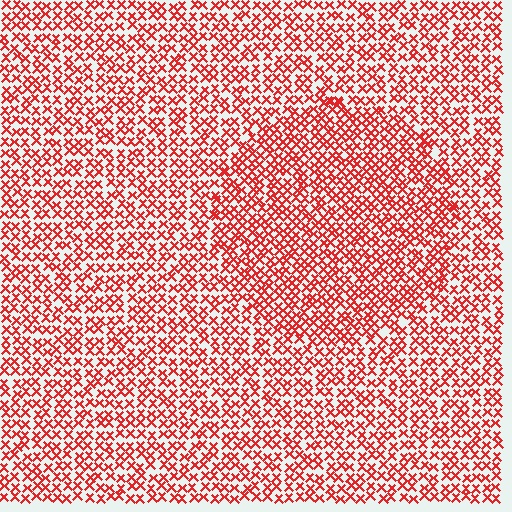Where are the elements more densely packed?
The elements are more densely packed inside the circle boundary.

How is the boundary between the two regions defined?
The boundary is defined by a change in element density (approximately 1.4x ratio). All elements are the same color, size, and shape.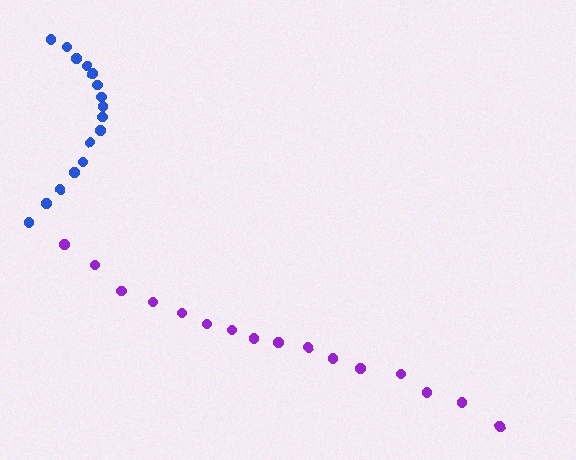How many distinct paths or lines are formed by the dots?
There are 2 distinct paths.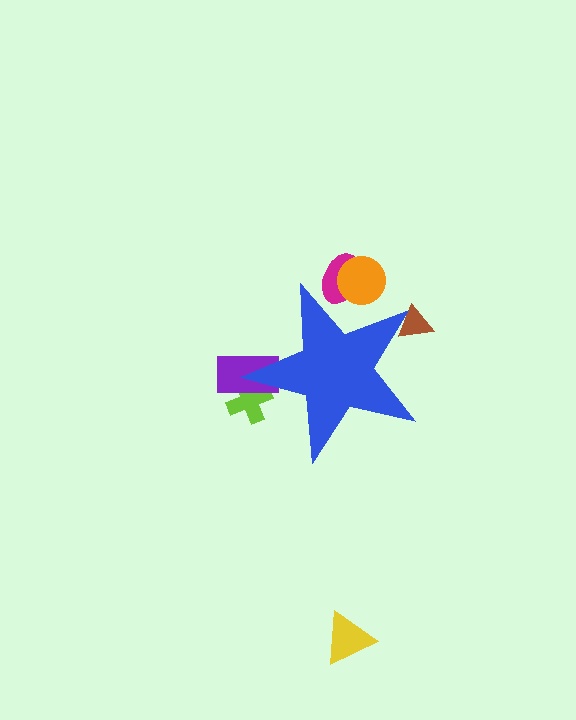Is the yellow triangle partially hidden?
No, the yellow triangle is fully visible.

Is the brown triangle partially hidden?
Yes, the brown triangle is partially hidden behind the blue star.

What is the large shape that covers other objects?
A blue star.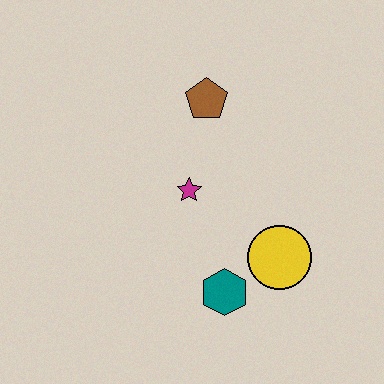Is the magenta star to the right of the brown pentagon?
No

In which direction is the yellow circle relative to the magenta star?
The yellow circle is to the right of the magenta star.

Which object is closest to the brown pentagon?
The magenta star is closest to the brown pentagon.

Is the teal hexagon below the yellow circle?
Yes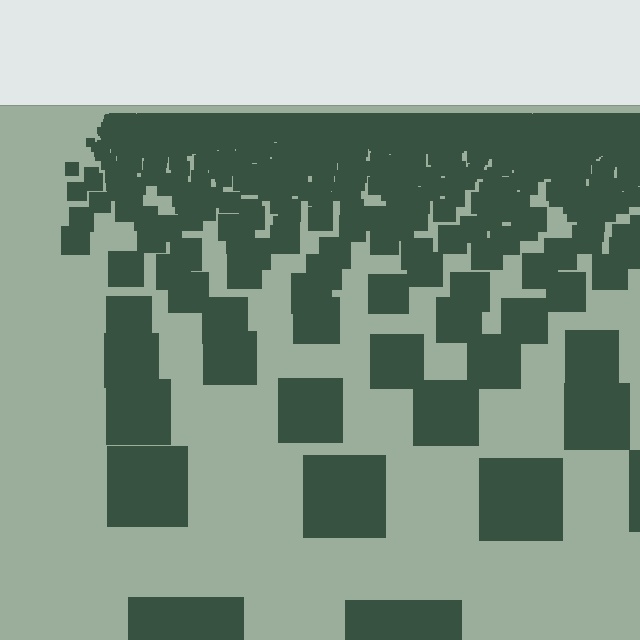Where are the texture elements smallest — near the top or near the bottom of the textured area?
Near the top.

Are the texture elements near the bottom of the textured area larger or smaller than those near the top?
Larger. Near the bottom, elements are closer to the viewer and appear at a bigger on-screen size.